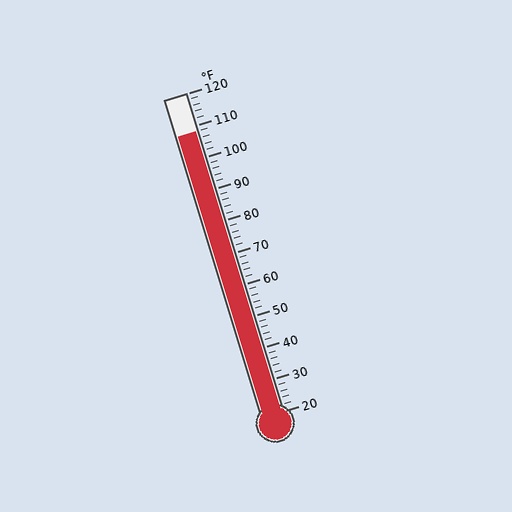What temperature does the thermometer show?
The thermometer shows approximately 108°F.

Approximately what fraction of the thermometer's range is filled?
The thermometer is filled to approximately 90% of its range.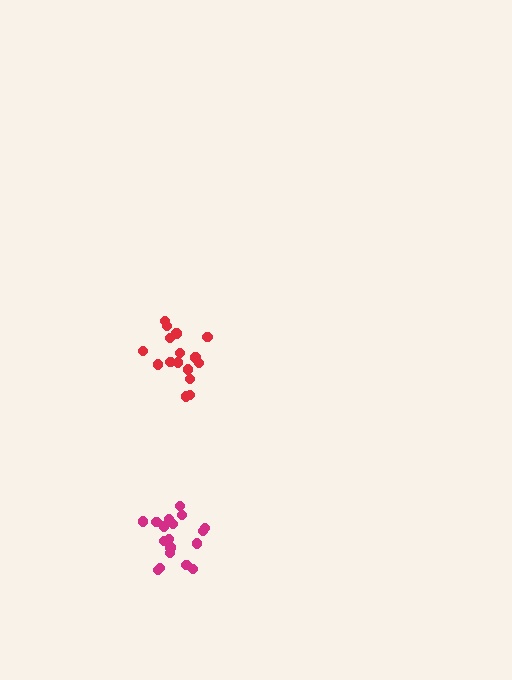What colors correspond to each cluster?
The clusters are colored: magenta, red.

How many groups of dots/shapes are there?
There are 2 groups.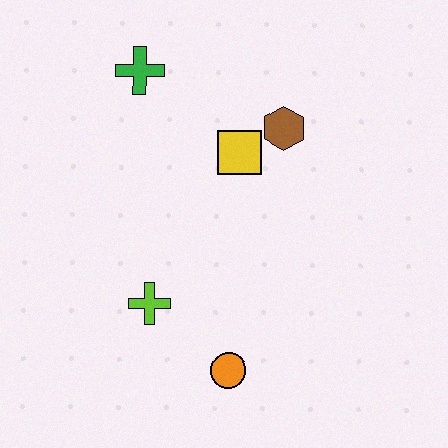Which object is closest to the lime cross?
The orange circle is closest to the lime cross.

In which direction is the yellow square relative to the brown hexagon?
The yellow square is to the left of the brown hexagon.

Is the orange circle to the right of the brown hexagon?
No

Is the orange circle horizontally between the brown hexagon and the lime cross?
Yes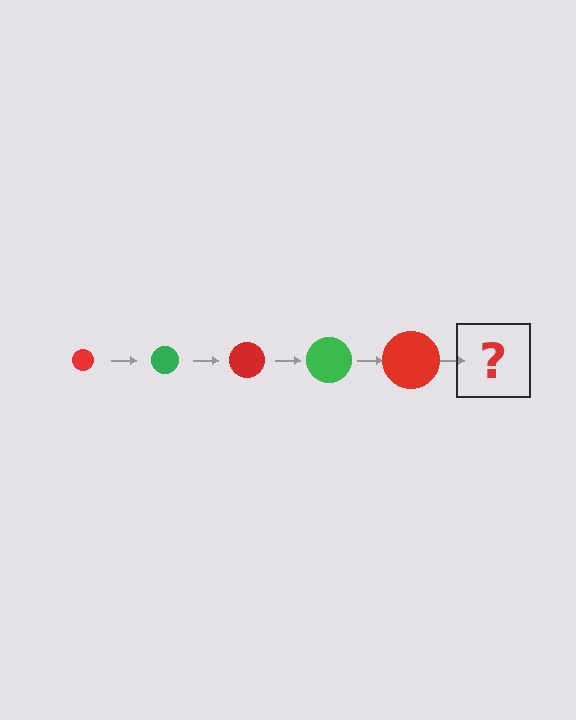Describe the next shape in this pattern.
It should be a green circle, larger than the previous one.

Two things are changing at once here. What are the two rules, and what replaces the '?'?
The two rules are that the circle grows larger each step and the color cycles through red and green. The '?' should be a green circle, larger than the previous one.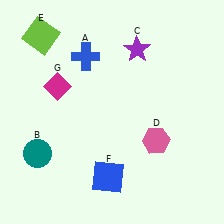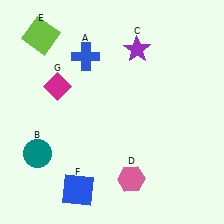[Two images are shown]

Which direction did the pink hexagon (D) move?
The pink hexagon (D) moved down.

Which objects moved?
The objects that moved are: the pink hexagon (D), the blue square (F).